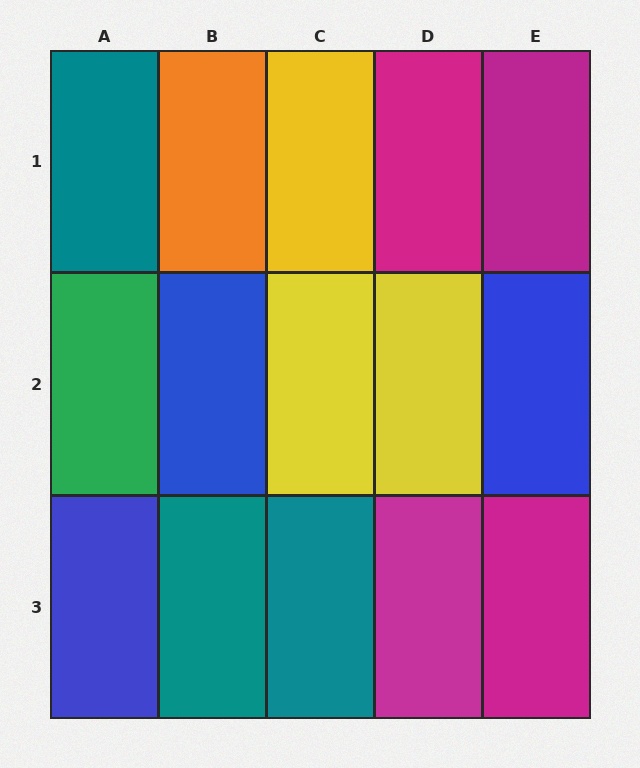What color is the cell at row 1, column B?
Orange.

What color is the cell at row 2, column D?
Yellow.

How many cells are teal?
3 cells are teal.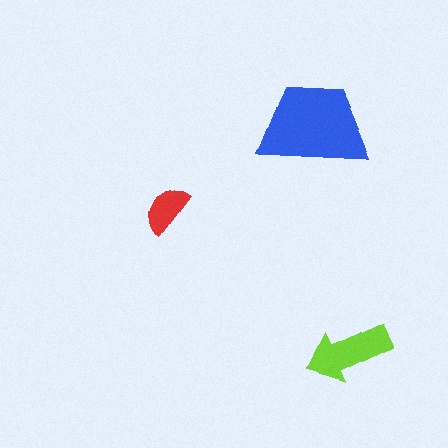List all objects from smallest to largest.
The red semicircle, the lime arrow, the blue trapezoid.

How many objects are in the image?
There are 3 objects in the image.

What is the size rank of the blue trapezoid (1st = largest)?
1st.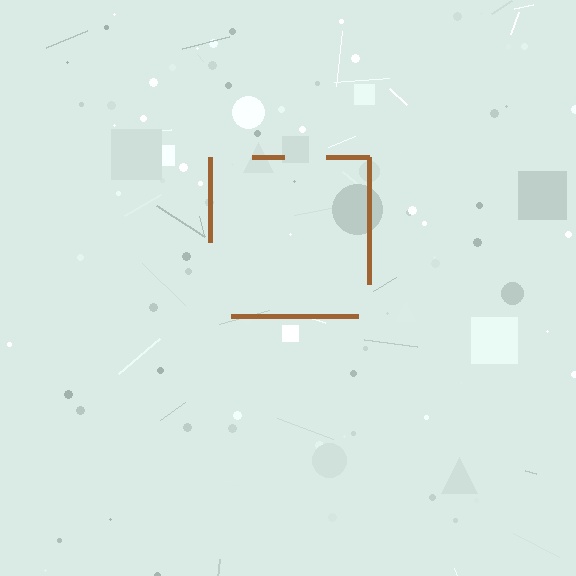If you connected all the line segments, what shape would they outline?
They would outline a square.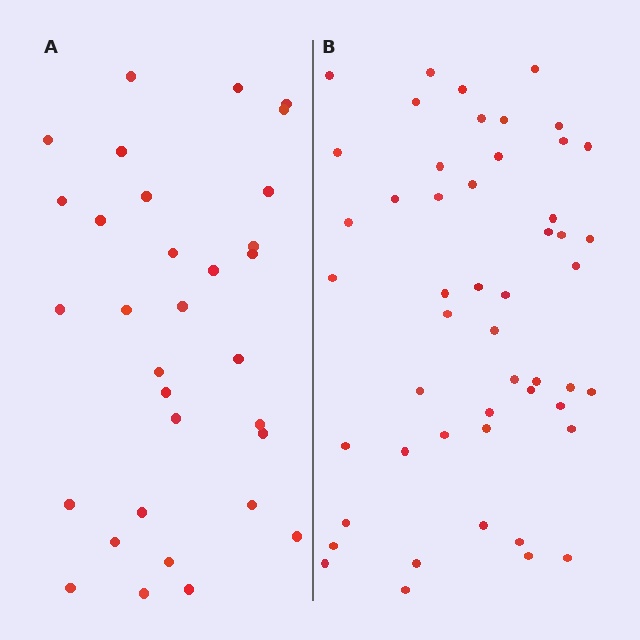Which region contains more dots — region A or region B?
Region B (the right region) has more dots.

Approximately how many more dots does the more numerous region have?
Region B has approximately 20 more dots than region A.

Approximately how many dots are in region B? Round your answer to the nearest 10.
About 50 dots.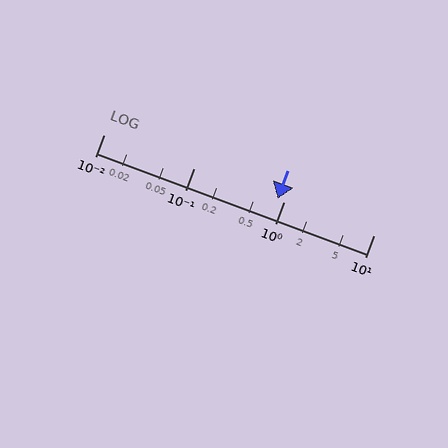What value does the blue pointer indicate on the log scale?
The pointer indicates approximately 0.85.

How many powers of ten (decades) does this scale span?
The scale spans 3 decades, from 0.01 to 10.